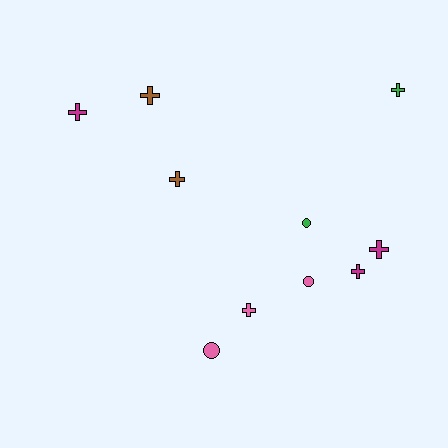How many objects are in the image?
There are 10 objects.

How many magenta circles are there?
There are no magenta circles.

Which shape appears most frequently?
Cross, with 7 objects.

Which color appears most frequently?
Pink, with 3 objects.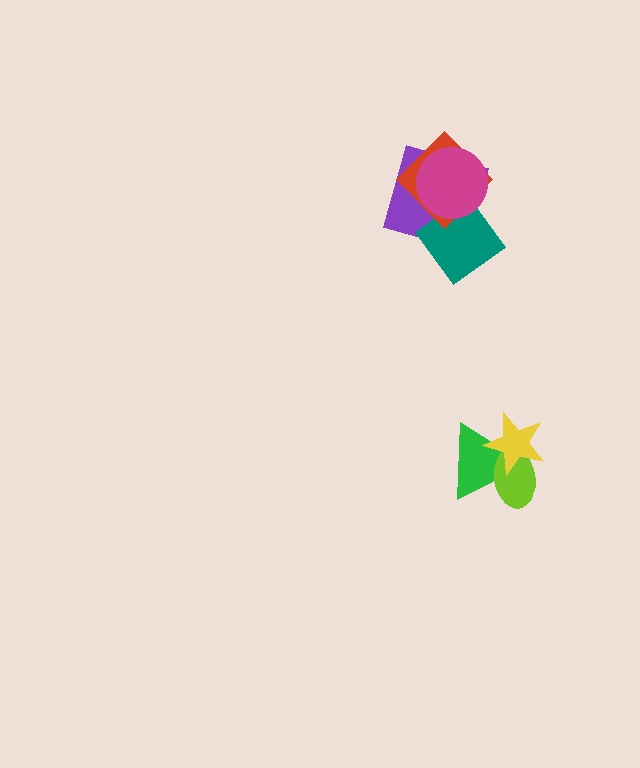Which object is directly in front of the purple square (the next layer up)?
The teal diamond is directly in front of the purple square.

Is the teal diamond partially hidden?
Yes, it is partially covered by another shape.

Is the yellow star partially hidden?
No, no other shape covers it.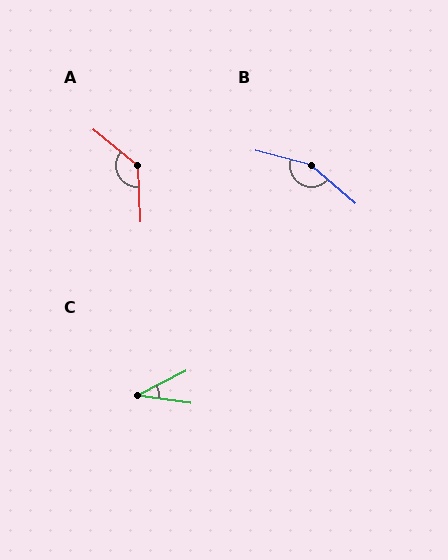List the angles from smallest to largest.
C (35°), A (132°), B (154°).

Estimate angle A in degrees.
Approximately 132 degrees.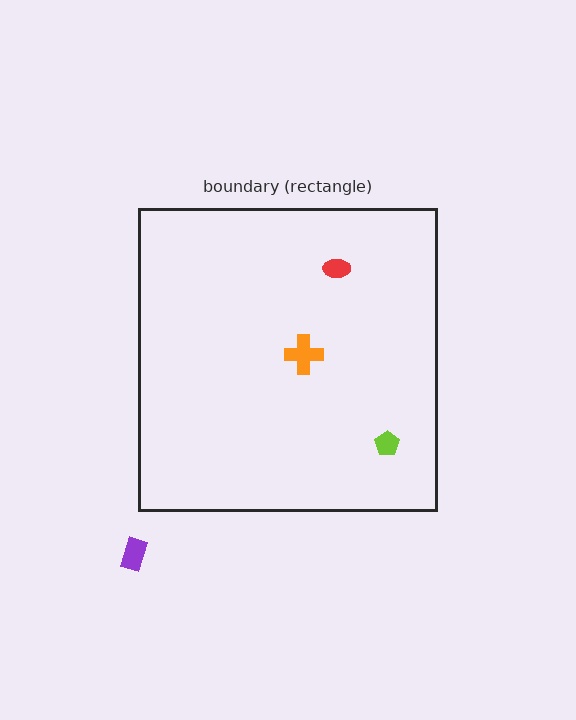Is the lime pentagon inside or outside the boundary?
Inside.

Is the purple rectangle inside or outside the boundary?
Outside.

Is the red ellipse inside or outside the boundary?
Inside.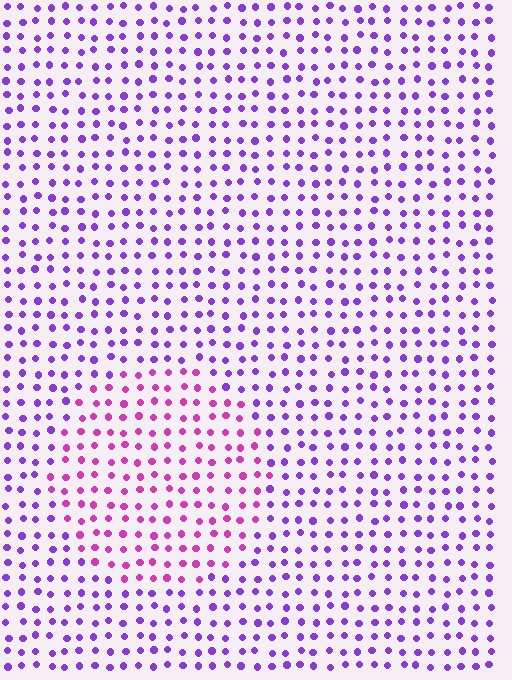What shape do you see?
I see a circle.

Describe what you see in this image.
The image is filled with small purple elements in a uniform arrangement. A circle-shaped region is visible where the elements are tinted to a slightly different hue, forming a subtle color boundary.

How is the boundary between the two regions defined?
The boundary is defined purely by a slight shift in hue (about 42 degrees). Spacing, size, and orientation are identical on both sides.